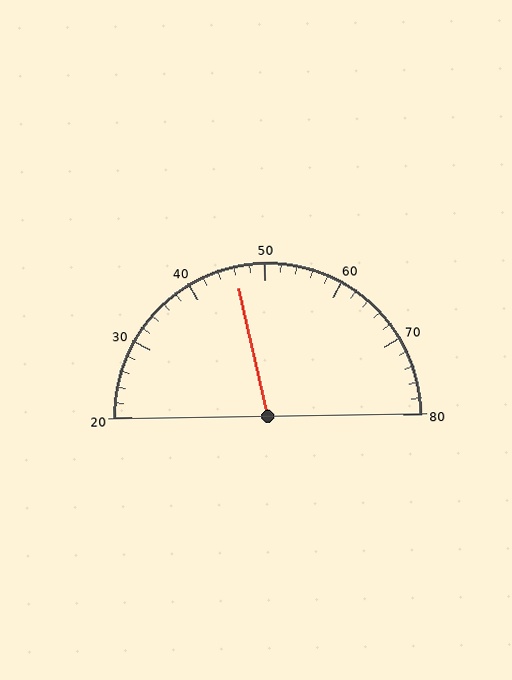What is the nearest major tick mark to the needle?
The nearest major tick mark is 50.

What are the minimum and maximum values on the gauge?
The gauge ranges from 20 to 80.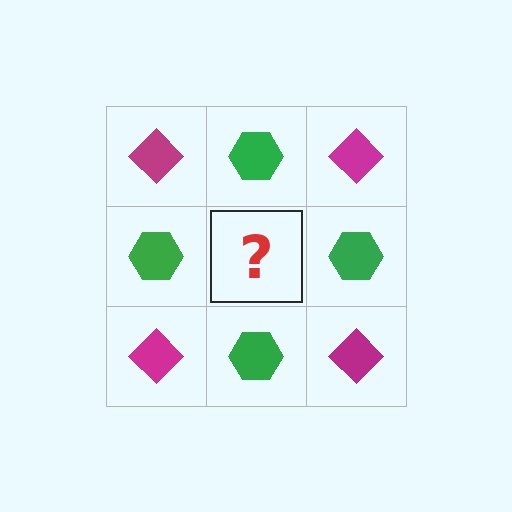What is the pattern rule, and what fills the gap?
The rule is that it alternates magenta diamond and green hexagon in a checkerboard pattern. The gap should be filled with a magenta diamond.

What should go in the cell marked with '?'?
The missing cell should contain a magenta diamond.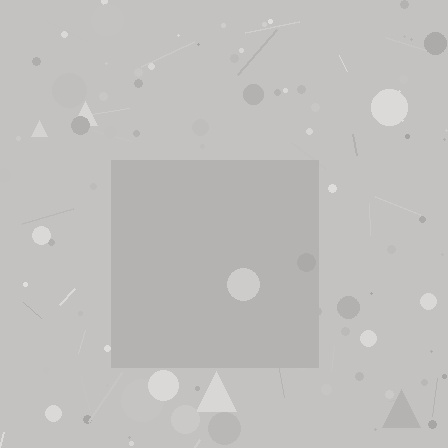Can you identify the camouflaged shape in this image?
The camouflaged shape is a square.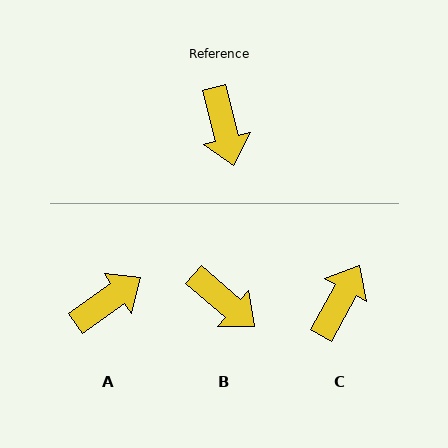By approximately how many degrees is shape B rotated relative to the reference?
Approximately 35 degrees counter-clockwise.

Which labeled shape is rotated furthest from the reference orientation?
C, about 137 degrees away.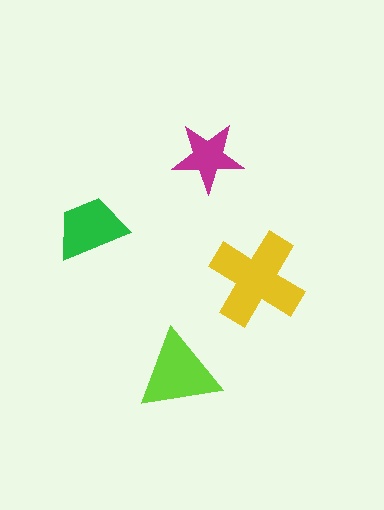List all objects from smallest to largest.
The magenta star, the green trapezoid, the lime triangle, the yellow cross.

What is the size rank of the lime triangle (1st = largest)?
2nd.